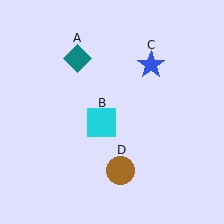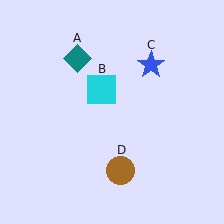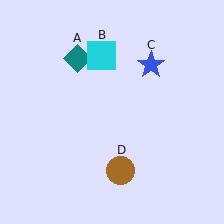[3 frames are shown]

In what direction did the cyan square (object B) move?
The cyan square (object B) moved up.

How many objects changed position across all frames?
1 object changed position: cyan square (object B).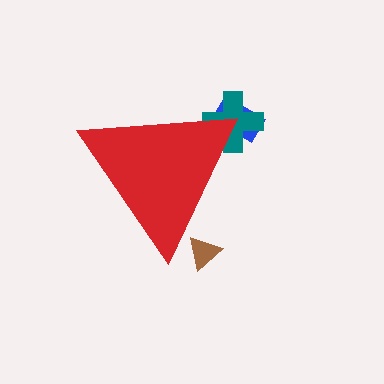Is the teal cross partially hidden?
Yes, the teal cross is partially hidden behind the red triangle.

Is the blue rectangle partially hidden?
Yes, the blue rectangle is partially hidden behind the red triangle.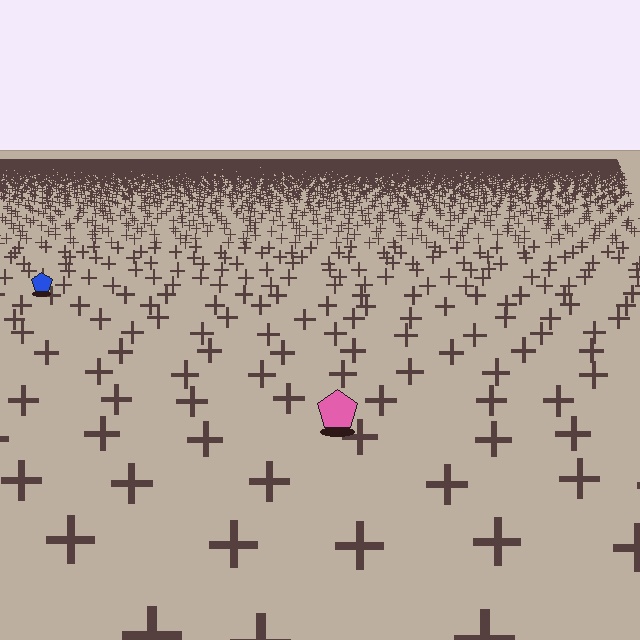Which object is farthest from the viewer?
The blue pentagon is farthest from the viewer. It appears smaller and the ground texture around it is denser.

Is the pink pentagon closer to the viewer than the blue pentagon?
Yes. The pink pentagon is closer — you can tell from the texture gradient: the ground texture is coarser near it.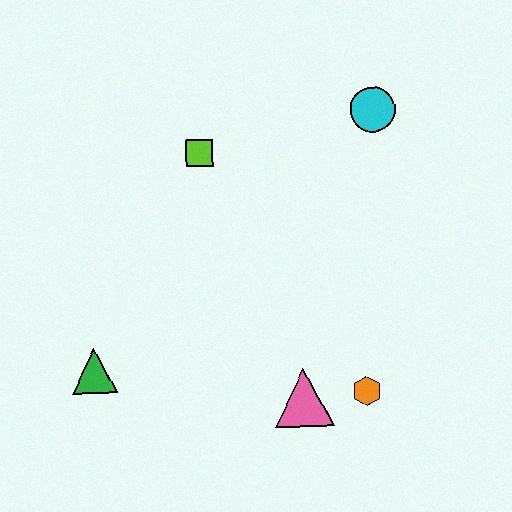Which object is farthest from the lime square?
The orange hexagon is farthest from the lime square.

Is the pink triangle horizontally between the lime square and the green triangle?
No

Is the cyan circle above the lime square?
Yes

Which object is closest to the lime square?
The cyan circle is closest to the lime square.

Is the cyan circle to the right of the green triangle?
Yes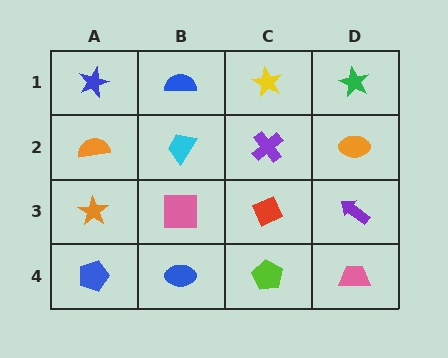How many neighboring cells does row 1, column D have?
2.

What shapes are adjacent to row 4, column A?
An orange star (row 3, column A), a blue ellipse (row 4, column B).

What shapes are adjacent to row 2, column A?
A blue star (row 1, column A), an orange star (row 3, column A), a cyan trapezoid (row 2, column B).